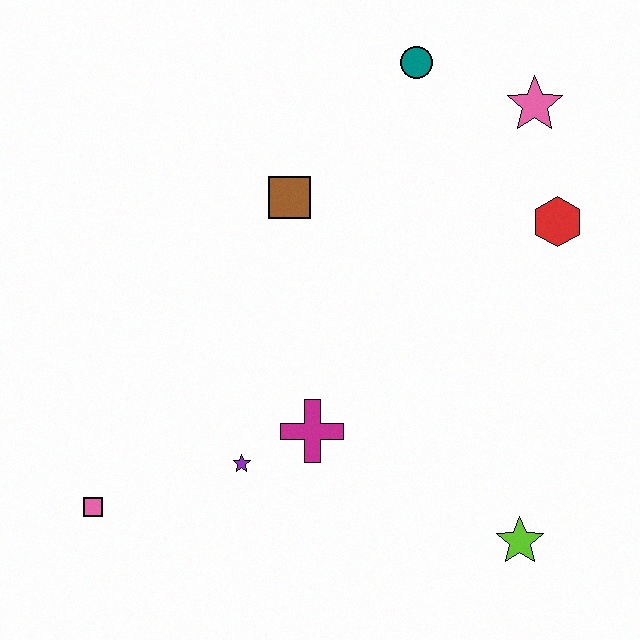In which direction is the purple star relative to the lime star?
The purple star is to the left of the lime star.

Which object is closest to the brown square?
The teal circle is closest to the brown square.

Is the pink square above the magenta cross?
No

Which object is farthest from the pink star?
The pink square is farthest from the pink star.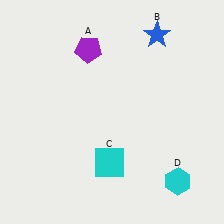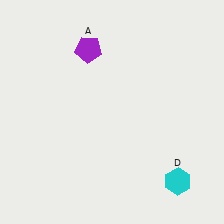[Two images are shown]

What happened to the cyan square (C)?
The cyan square (C) was removed in Image 2. It was in the bottom-left area of Image 1.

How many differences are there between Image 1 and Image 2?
There are 2 differences between the two images.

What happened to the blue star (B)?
The blue star (B) was removed in Image 2. It was in the top-right area of Image 1.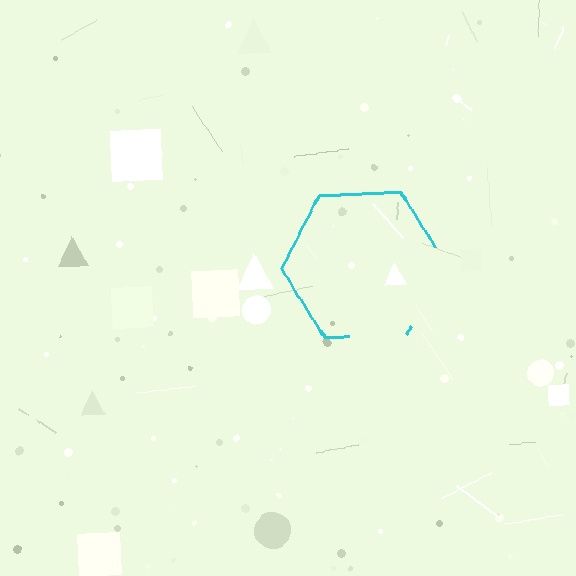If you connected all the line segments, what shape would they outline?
They would outline a hexagon.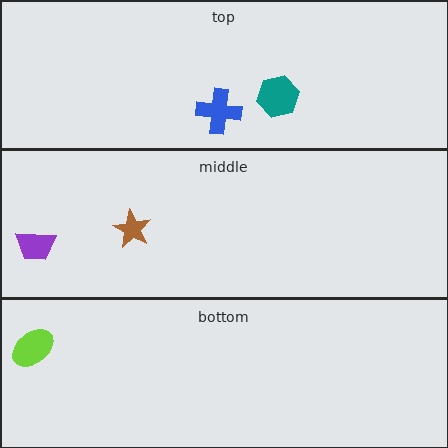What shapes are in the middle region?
The brown star, the purple trapezoid.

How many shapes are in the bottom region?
1.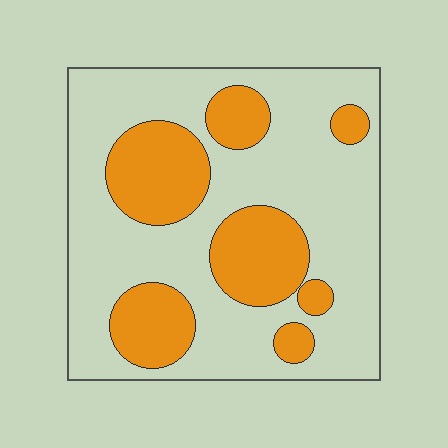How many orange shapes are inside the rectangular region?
7.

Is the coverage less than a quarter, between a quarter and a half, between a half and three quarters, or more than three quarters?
Between a quarter and a half.